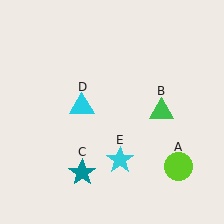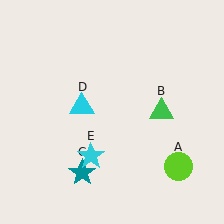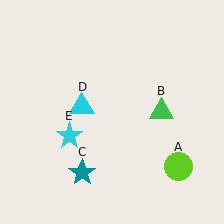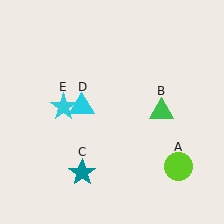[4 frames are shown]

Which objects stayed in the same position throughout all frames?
Lime circle (object A) and green triangle (object B) and teal star (object C) and cyan triangle (object D) remained stationary.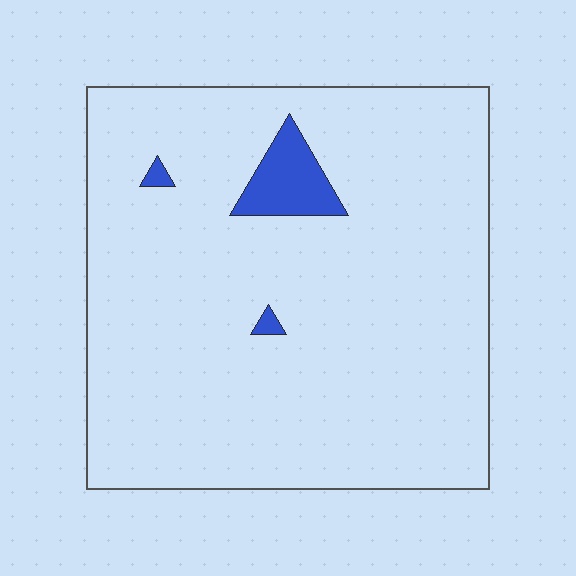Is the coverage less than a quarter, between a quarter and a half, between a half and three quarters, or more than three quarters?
Less than a quarter.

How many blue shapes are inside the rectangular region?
3.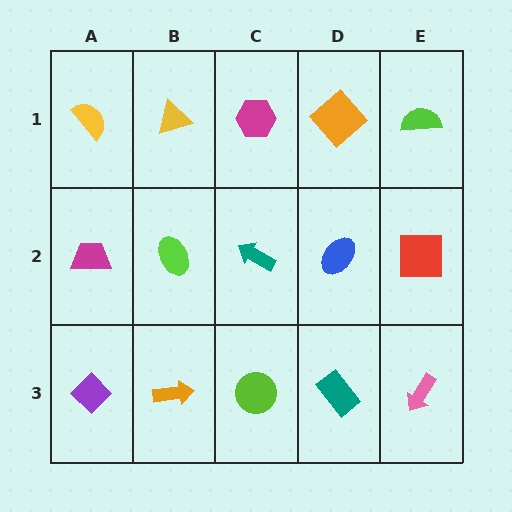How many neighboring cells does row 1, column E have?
2.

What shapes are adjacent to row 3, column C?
A teal arrow (row 2, column C), an orange arrow (row 3, column B), a teal rectangle (row 3, column D).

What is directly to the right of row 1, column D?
A lime semicircle.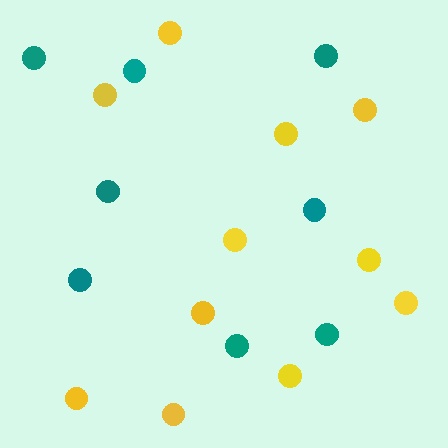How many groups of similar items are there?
There are 2 groups: one group of teal circles (8) and one group of yellow circles (11).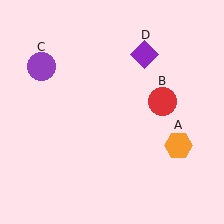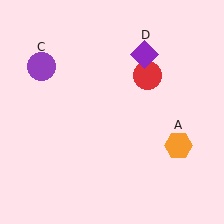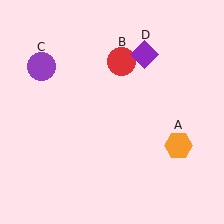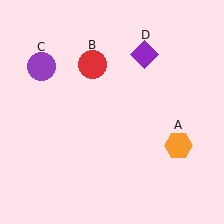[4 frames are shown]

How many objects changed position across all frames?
1 object changed position: red circle (object B).